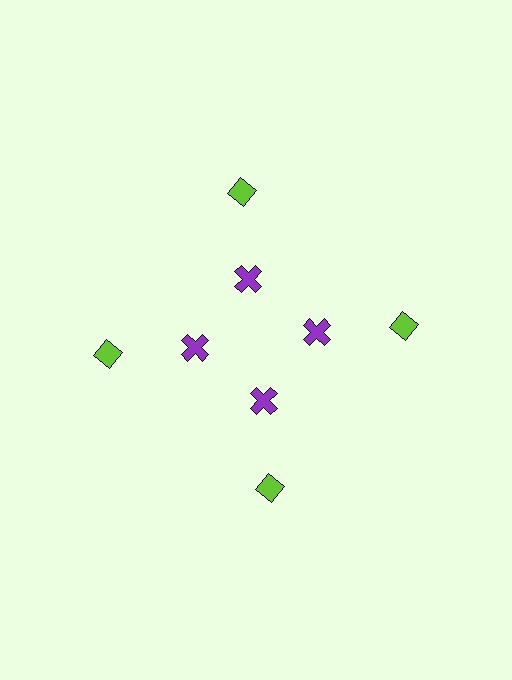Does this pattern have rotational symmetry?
Yes, this pattern has 4-fold rotational symmetry. It looks the same after rotating 90 degrees around the center.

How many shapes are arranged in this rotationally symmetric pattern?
There are 8 shapes, arranged in 4 groups of 2.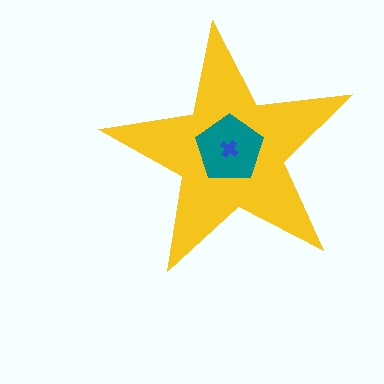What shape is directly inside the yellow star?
The teal pentagon.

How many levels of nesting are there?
3.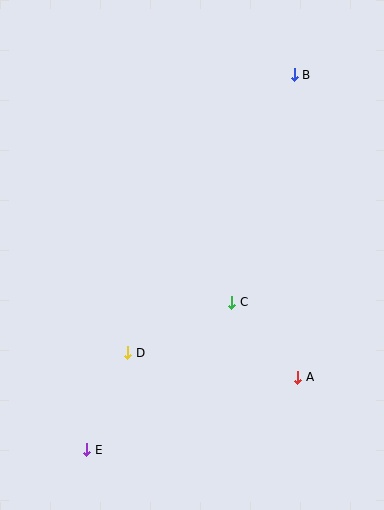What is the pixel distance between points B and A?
The distance between B and A is 303 pixels.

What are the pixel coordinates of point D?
Point D is at (128, 353).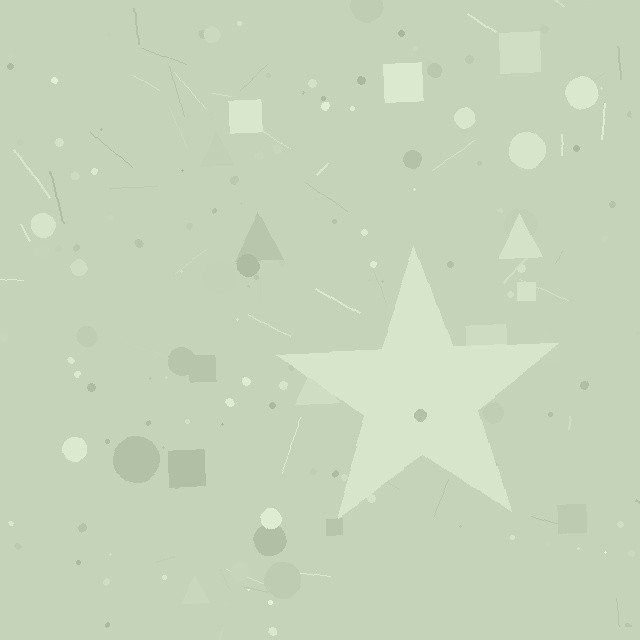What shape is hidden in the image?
A star is hidden in the image.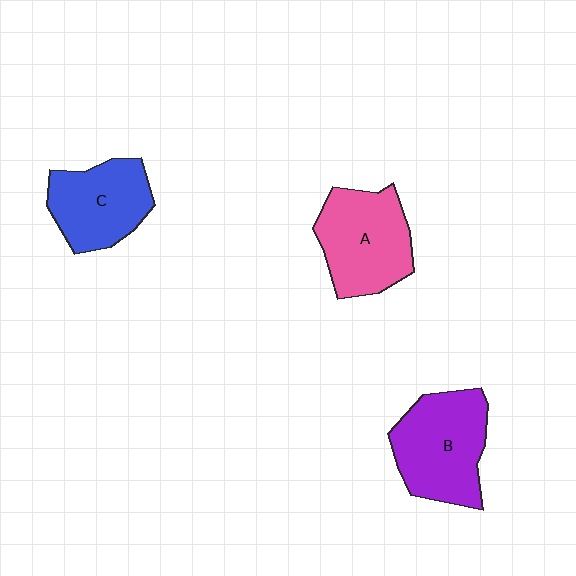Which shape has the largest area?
Shape B (purple).